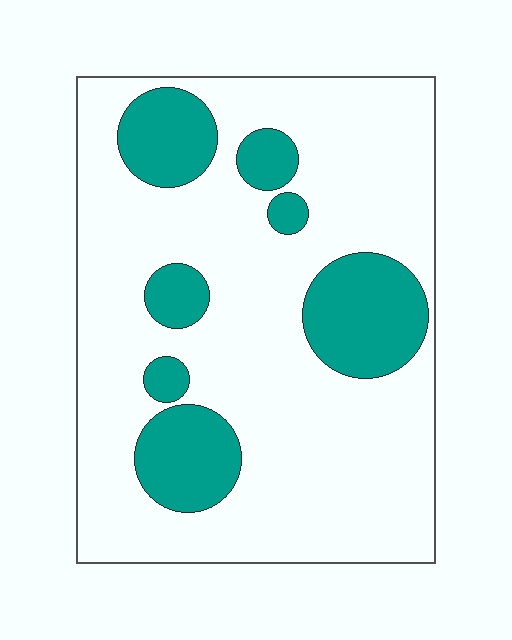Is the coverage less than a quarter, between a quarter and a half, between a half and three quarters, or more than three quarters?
Less than a quarter.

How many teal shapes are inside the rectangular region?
7.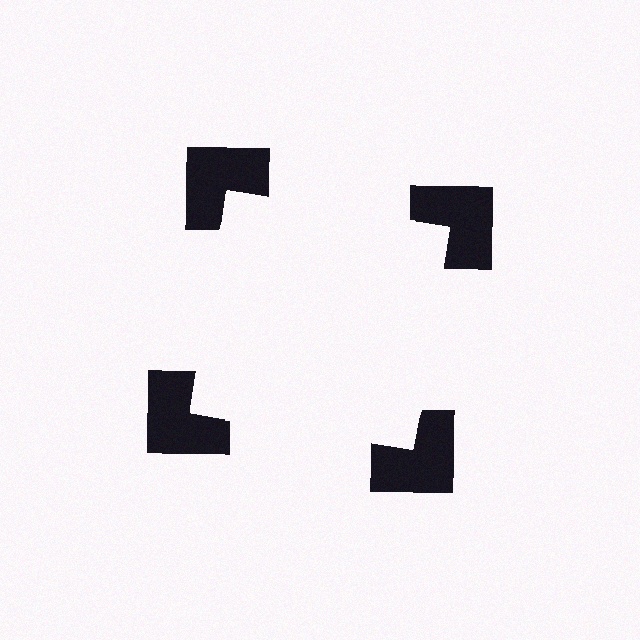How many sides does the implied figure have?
4 sides.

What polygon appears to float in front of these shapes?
An illusory square — its edges are inferred from the aligned wedge cuts in the notched squares, not physically drawn.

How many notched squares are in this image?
There are 4 — one at each vertex of the illusory square.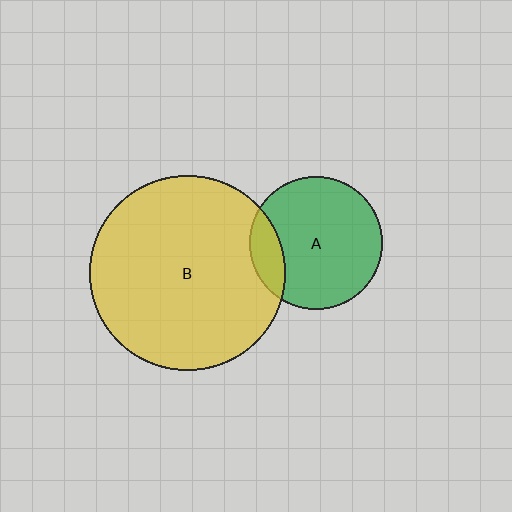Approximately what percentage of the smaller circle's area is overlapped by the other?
Approximately 15%.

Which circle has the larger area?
Circle B (yellow).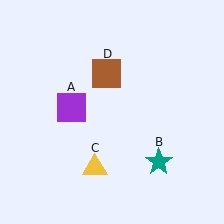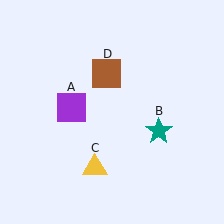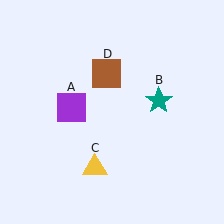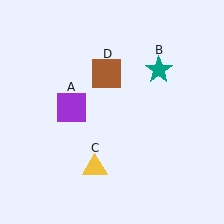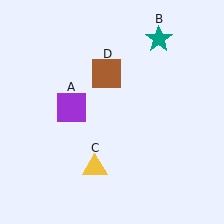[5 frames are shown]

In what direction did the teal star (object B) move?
The teal star (object B) moved up.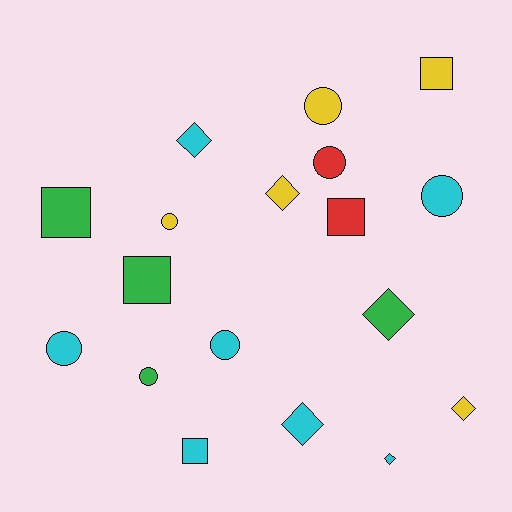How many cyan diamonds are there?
There are 3 cyan diamonds.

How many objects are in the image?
There are 18 objects.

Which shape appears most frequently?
Circle, with 7 objects.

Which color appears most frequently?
Cyan, with 7 objects.